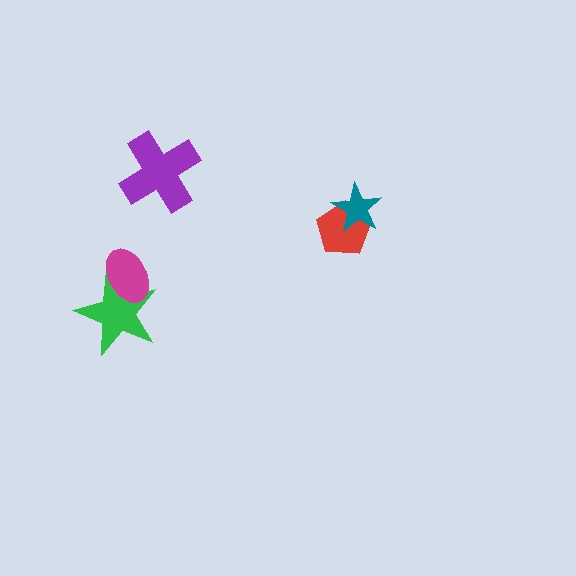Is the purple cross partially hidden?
No, no other shape covers it.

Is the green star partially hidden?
Yes, it is partially covered by another shape.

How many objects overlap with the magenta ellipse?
1 object overlaps with the magenta ellipse.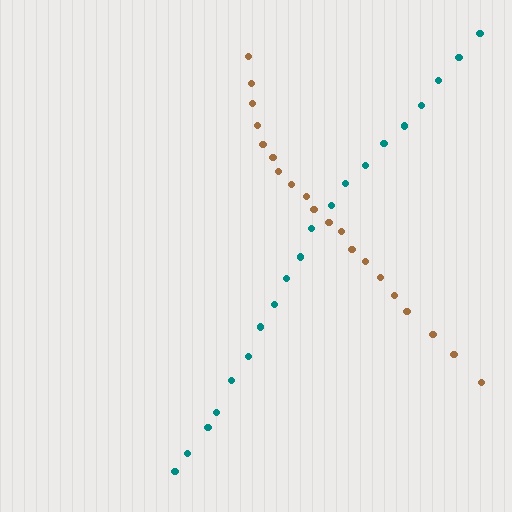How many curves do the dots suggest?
There are 2 distinct paths.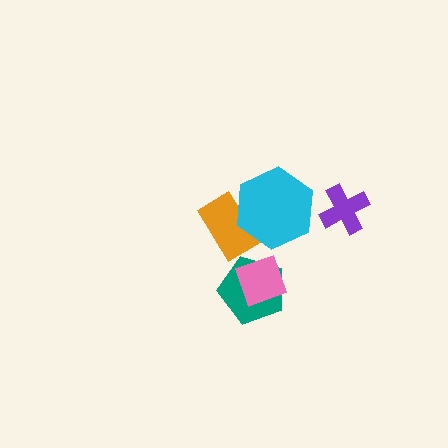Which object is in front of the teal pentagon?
The pink diamond is in front of the teal pentagon.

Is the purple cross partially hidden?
No, no other shape covers it.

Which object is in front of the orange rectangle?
The cyan hexagon is in front of the orange rectangle.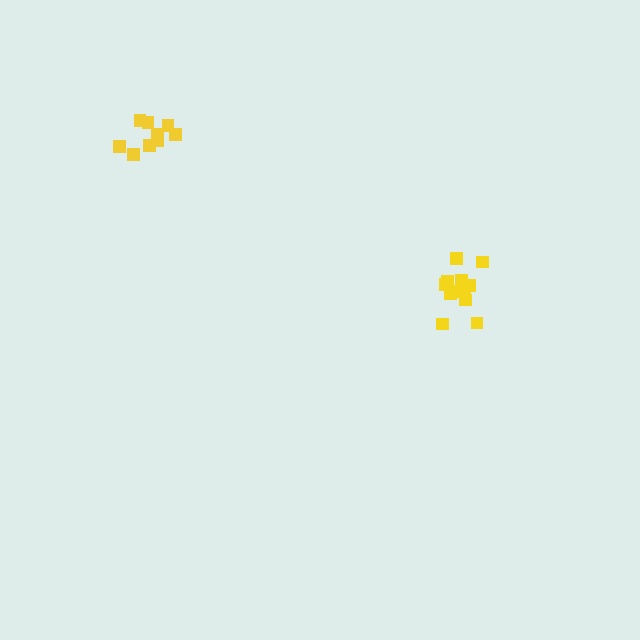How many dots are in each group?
Group 1: 12 dots, Group 2: 9 dots (21 total).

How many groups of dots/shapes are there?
There are 2 groups.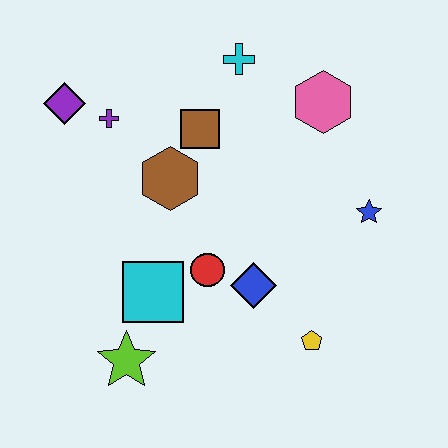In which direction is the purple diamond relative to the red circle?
The purple diamond is above the red circle.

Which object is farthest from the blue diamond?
The purple diamond is farthest from the blue diamond.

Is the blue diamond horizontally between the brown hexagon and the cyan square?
No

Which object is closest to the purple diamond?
The purple cross is closest to the purple diamond.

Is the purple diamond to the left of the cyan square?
Yes